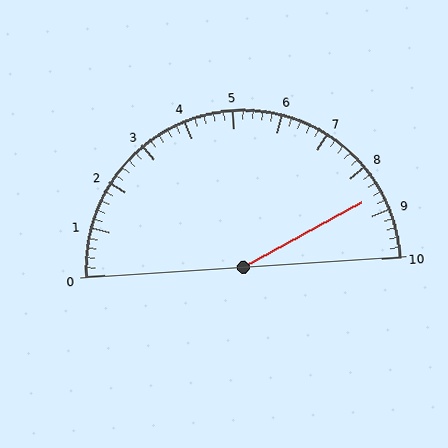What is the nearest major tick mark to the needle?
The nearest major tick mark is 9.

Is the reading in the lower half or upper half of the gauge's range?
The reading is in the upper half of the range (0 to 10).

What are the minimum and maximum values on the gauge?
The gauge ranges from 0 to 10.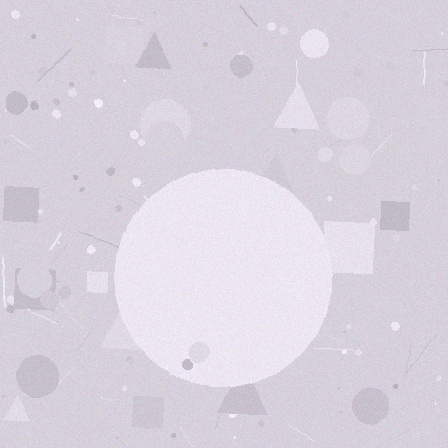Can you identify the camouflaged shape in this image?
The camouflaged shape is a circle.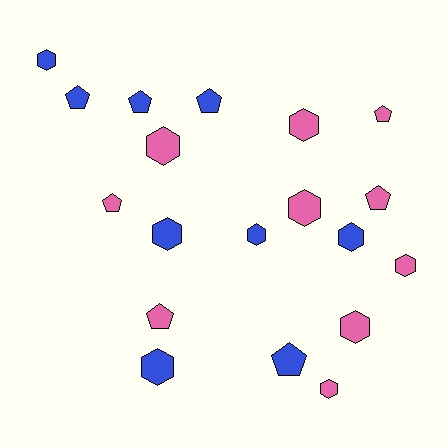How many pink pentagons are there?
There are 4 pink pentagons.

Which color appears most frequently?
Pink, with 10 objects.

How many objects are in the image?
There are 19 objects.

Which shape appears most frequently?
Hexagon, with 11 objects.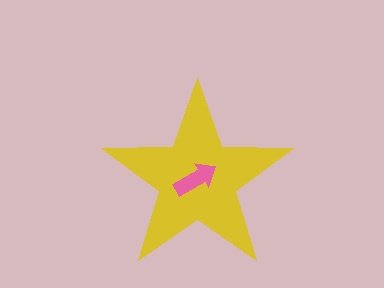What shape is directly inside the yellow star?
The pink arrow.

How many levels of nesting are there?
2.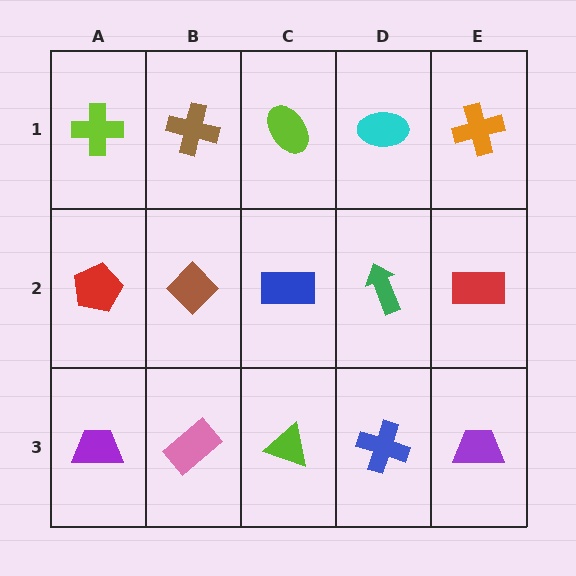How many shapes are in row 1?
5 shapes.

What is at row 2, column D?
A green arrow.